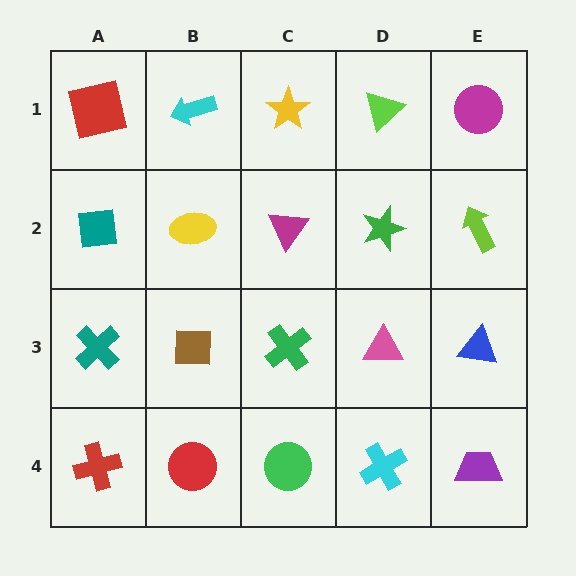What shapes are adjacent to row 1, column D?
A green star (row 2, column D), a yellow star (row 1, column C), a magenta circle (row 1, column E).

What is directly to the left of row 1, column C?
A cyan arrow.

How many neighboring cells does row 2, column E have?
3.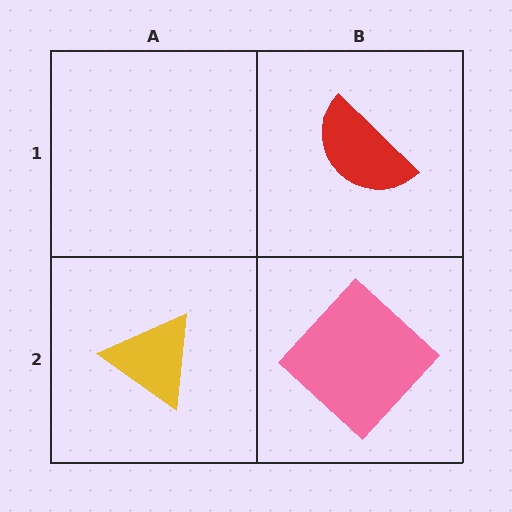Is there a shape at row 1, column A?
No, that cell is empty.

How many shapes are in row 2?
2 shapes.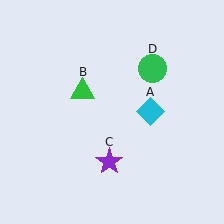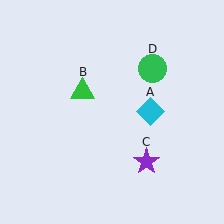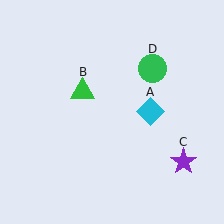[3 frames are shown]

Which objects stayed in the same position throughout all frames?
Cyan diamond (object A) and green triangle (object B) and green circle (object D) remained stationary.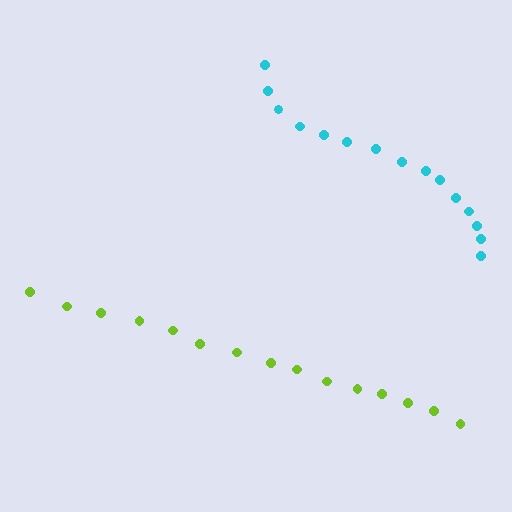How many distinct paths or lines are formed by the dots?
There are 2 distinct paths.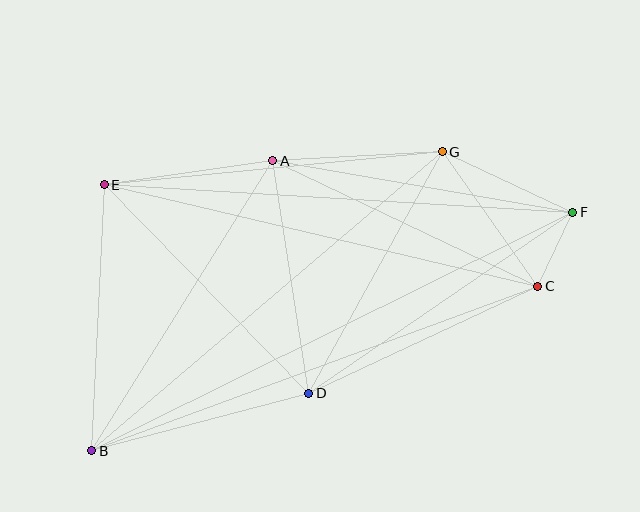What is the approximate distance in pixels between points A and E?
The distance between A and E is approximately 170 pixels.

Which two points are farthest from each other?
Points B and F are farthest from each other.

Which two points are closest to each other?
Points C and F are closest to each other.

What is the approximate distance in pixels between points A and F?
The distance between A and F is approximately 304 pixels.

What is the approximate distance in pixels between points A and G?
The distance between A and G is approximately 170 pixels.